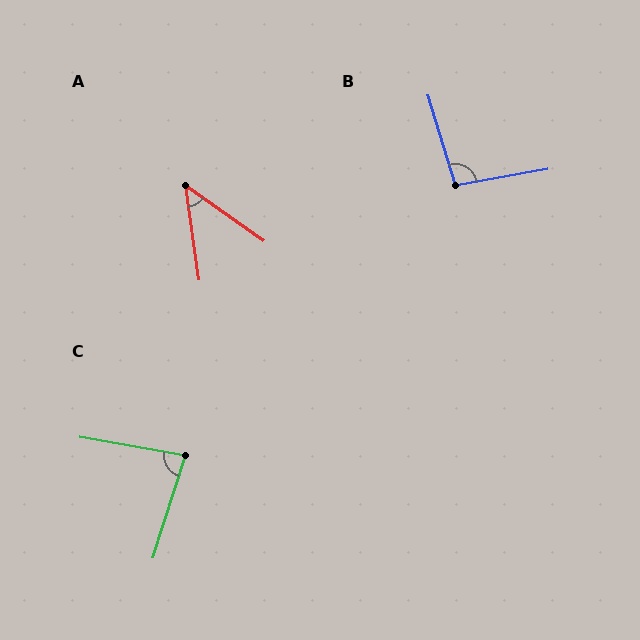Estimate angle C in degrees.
Approximately 83 degrees.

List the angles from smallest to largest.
A (46°), C (83°), B (97°).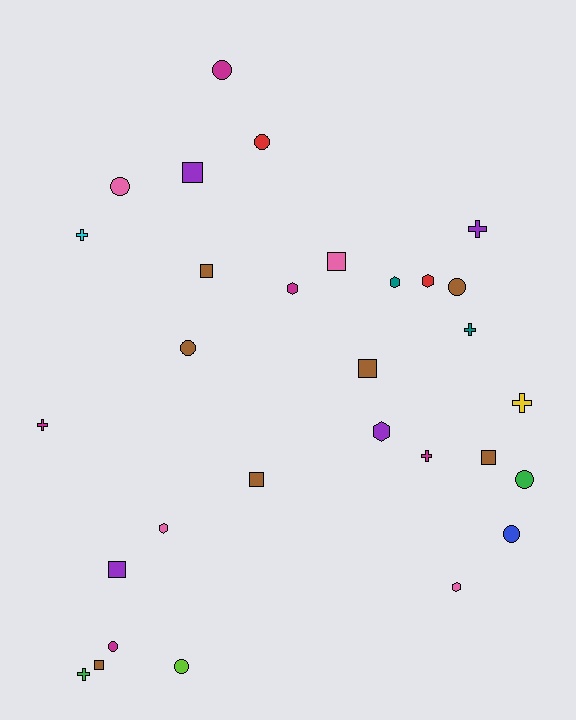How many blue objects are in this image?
There is 1 blue object.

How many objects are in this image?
There are 30 objects.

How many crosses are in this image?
There are 7 crosses.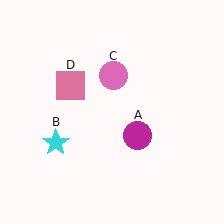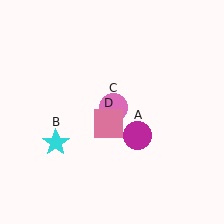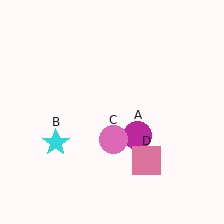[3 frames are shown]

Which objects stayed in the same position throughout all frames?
Magenta circle (object A) and cyan star (object B) remained stationary.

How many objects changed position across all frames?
2 objects changed position: pink circle (object C), pink square (object D).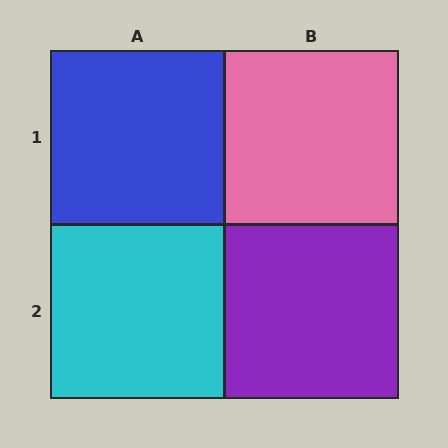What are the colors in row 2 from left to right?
Cyan, purple.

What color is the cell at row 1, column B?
Pink.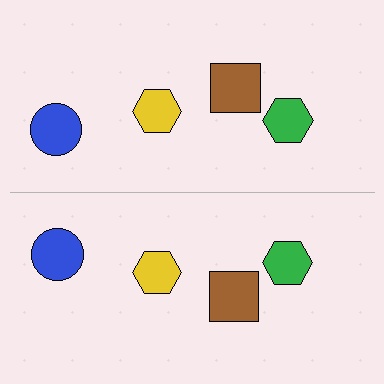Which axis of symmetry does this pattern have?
The pattern has a horizontal axis of symmetry running through the center of the image.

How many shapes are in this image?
There are 8 shapes in this image.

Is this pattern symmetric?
Yes, this pattern has bilateral (reflection) symmetry.